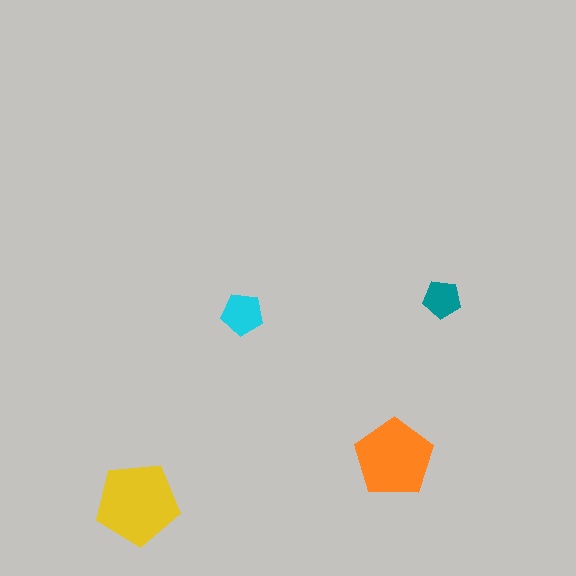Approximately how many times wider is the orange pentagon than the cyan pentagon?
About 2 times wider.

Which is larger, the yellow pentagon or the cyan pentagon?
The yellow one.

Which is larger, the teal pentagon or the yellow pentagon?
The yellow one.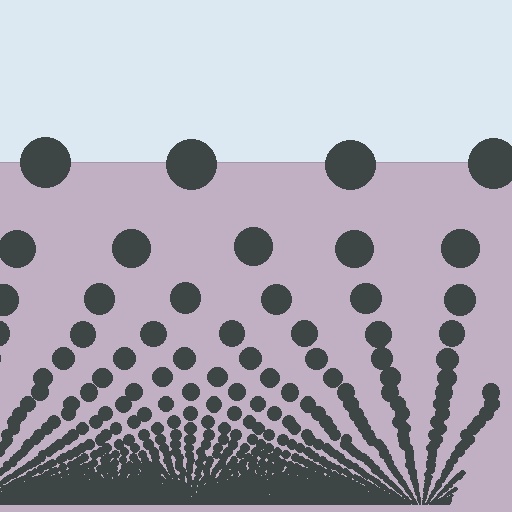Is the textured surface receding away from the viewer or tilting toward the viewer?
The surface appears to tilt toward the viewer. Texture elements get larger and sparser toward the top.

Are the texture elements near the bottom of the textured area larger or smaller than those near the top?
Smaller. The gradient is inverted — elements near the bottom are smaller and denser.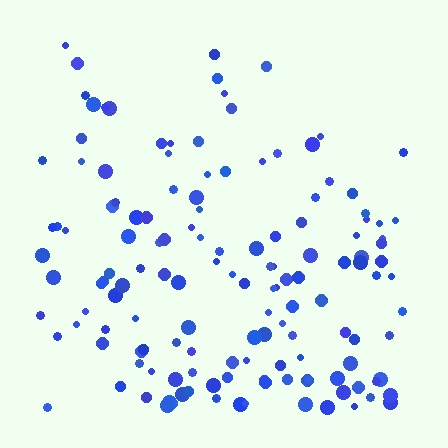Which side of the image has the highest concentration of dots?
The bottom.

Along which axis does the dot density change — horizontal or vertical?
Vertical.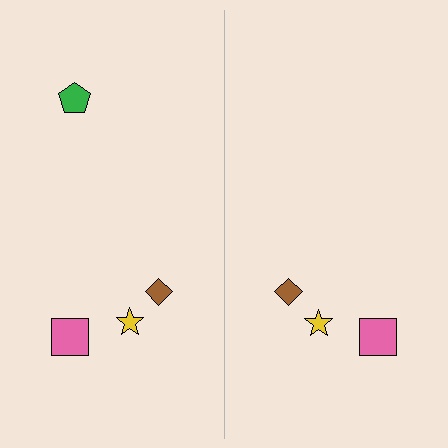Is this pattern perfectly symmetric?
No, the pattern is not perfectly symmetric. A green pentagon is missing from the right side.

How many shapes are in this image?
There are 7 shapes in this image.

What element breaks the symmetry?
A green pentagon is missing from the right side.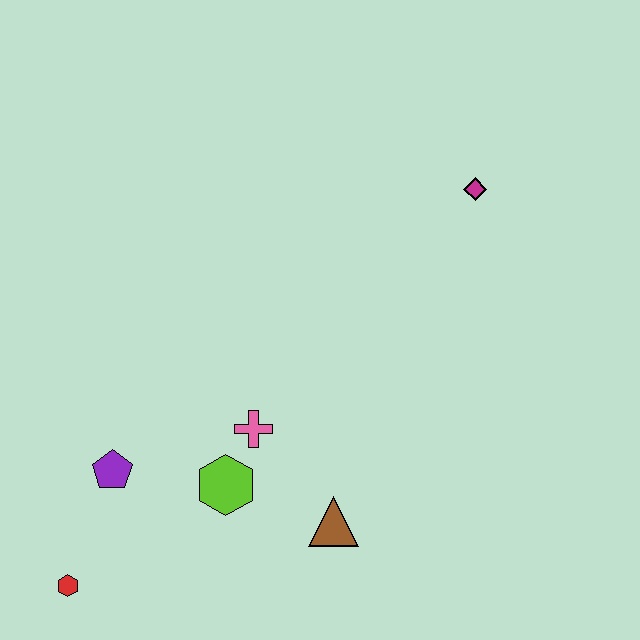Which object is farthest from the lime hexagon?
The magenta diamond is farthest from the lime hexagon.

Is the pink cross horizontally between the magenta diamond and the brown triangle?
No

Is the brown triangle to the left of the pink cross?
No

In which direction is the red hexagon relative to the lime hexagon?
The red hexagon is to the left of the lime hexagon.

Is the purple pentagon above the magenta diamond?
No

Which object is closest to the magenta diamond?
The pink cross is closest to the magenta diamond.